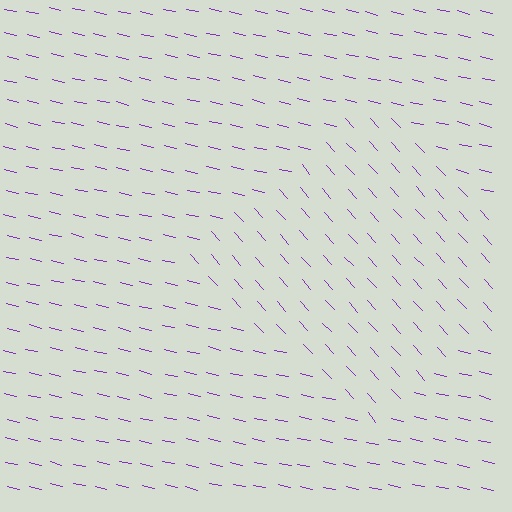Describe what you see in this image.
The image is filled with small purple line segments. A diamond region in the image has lines oriented differently from the surrounding lines, creating a visible texture boundary.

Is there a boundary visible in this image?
Yes, there is a texture boundary formed by a change in line orientation.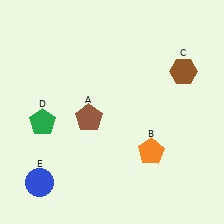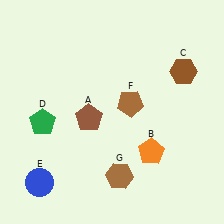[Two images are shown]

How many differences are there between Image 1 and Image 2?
There are 2 differences between the two images.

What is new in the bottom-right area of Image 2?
A brown hexagon (G) was added in the bottom-right area of Image 2.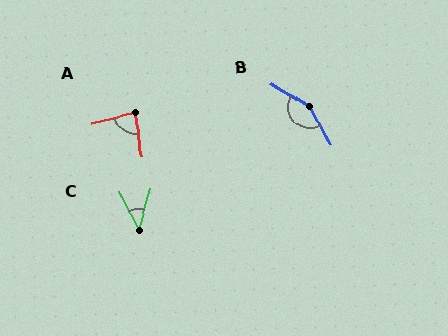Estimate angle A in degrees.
Approximately 82 degrees.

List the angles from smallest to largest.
C (41°), A (82°), B (150°).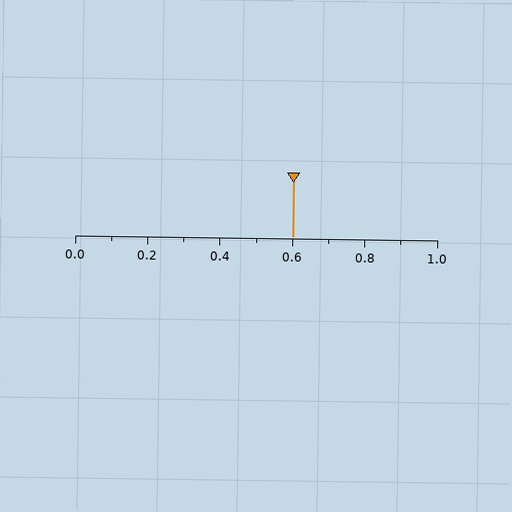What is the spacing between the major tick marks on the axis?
The major ticks are spaced 0.2 apart.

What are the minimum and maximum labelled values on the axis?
The axis runs from 0.0 to 1.0.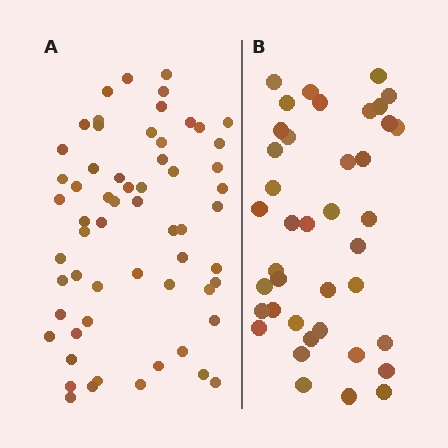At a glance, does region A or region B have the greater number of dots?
Region A (the left region) has more dots.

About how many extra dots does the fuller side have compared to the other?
Region A has approximately 20 more dots than region B.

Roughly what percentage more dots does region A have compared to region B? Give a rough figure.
About 50% more.